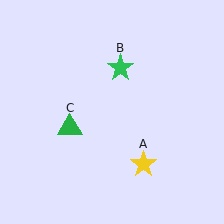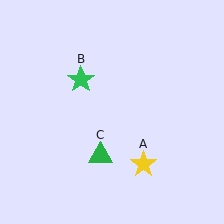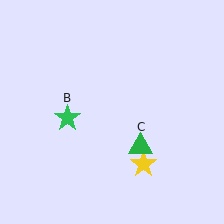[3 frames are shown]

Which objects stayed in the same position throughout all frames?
Yellow star (object A) remained stationary.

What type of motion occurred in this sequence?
The green star (object B), green triangle (object C) rotated counterclockwise around the center of the scene.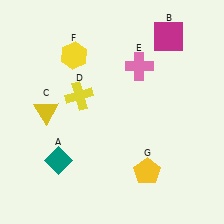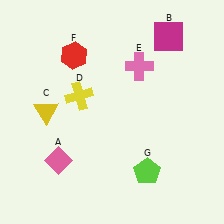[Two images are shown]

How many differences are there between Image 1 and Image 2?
There are 3 differences between the two images.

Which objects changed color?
A changed from teal to pink. F changed from yellow to red. G changed from yellow to lime.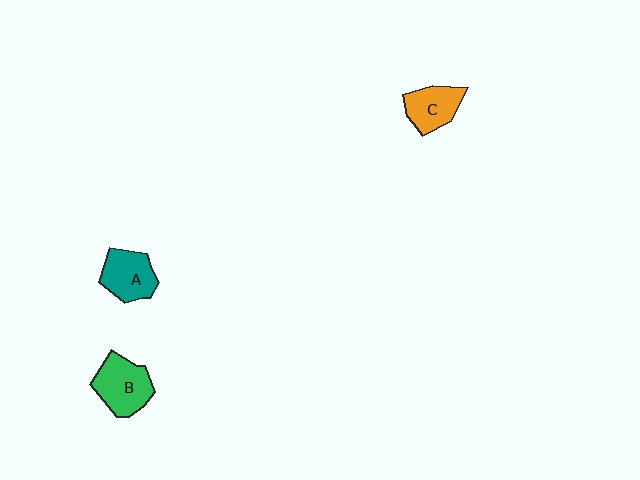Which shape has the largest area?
Shape B (green).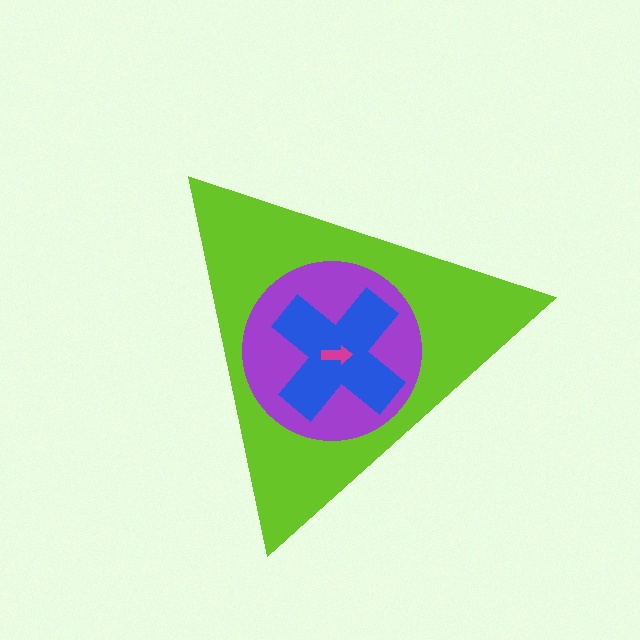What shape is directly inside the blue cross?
The magenta arrow.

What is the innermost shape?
The magenta arrow.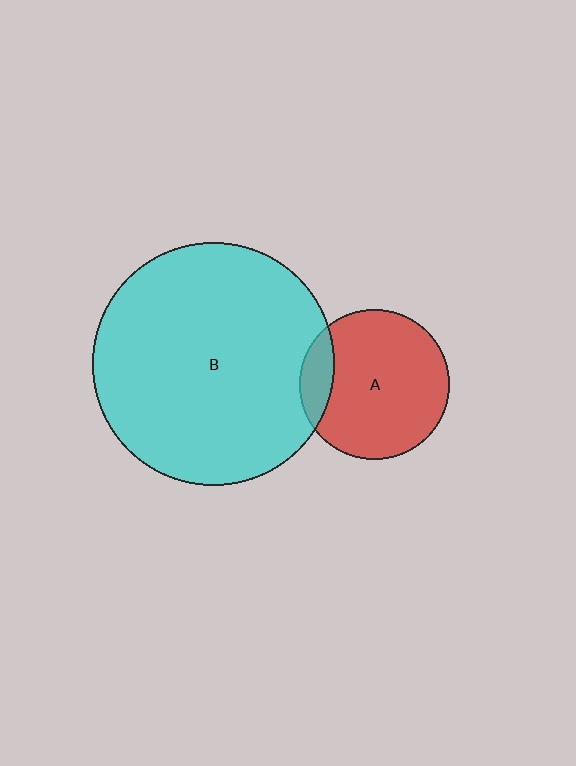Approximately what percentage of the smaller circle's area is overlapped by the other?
Approximately 15%.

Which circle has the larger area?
Circle B (cyan).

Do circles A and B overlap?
Yes.